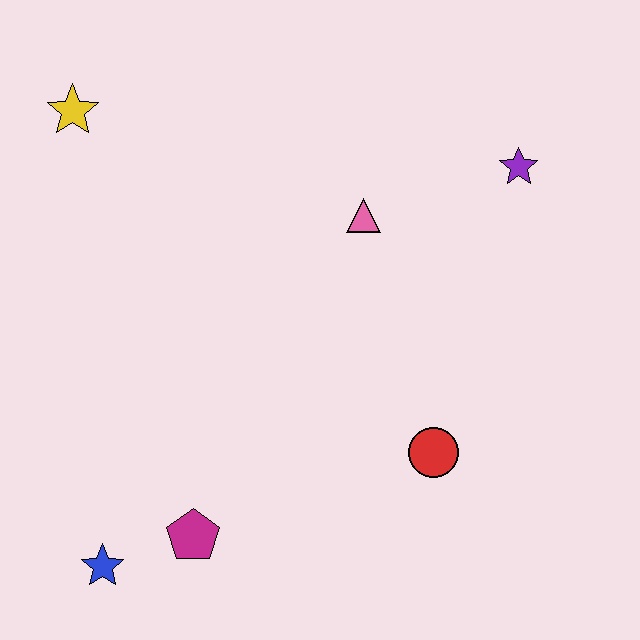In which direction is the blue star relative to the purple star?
The blue star is to the left of the purple star.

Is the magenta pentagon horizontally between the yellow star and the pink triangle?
Yes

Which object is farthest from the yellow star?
The red circle is farthest from the yellow star.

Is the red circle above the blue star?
Yes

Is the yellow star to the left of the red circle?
Yes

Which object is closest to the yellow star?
The pink triangle is closest to the yellow star.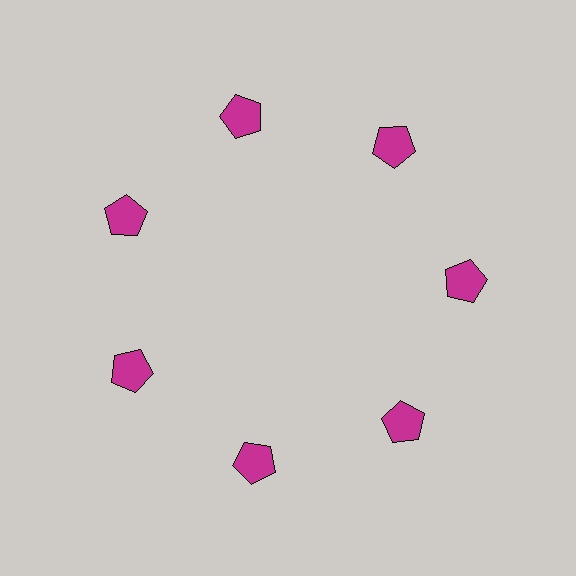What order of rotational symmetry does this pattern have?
This pattern has 7-fold rotational symmetry.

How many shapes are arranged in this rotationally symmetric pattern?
There are 7 shapes, arranged in 7 groups of 1.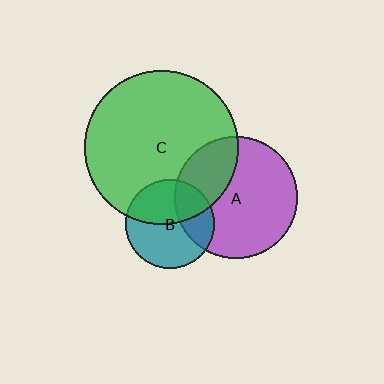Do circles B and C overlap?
Yes.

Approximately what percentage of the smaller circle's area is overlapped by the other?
Approximately 45%.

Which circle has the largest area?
Circle C (green).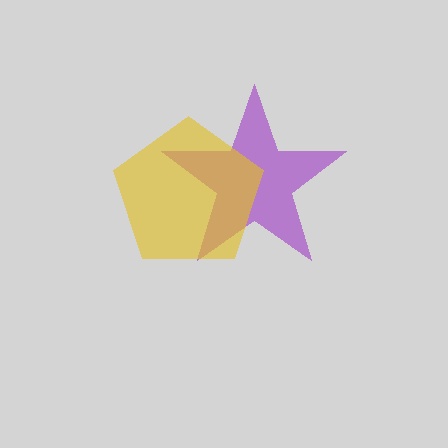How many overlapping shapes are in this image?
There are 2 overlapping shapes in the image.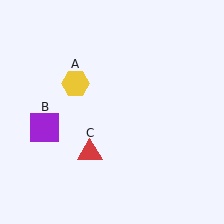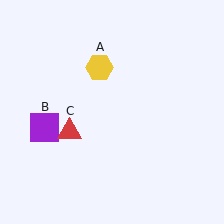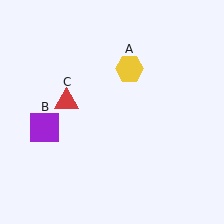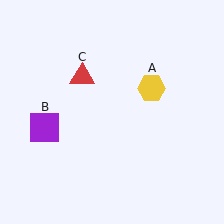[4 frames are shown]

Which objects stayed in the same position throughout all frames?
Purple square (object B) remained stationary.